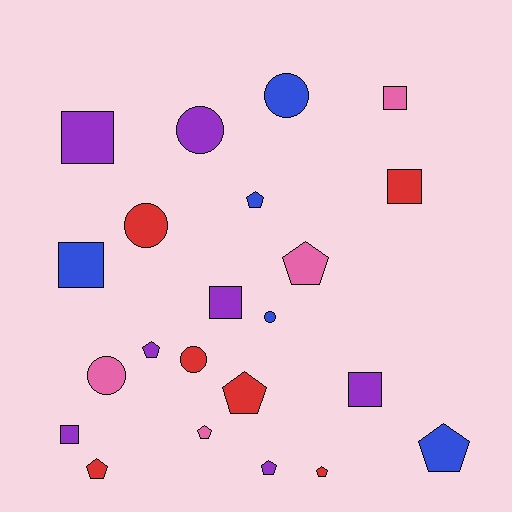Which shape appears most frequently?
Pentagon, with 9 objects.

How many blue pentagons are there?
There are 2 blue pentagons.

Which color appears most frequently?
Purple, with 7 objects.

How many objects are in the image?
There are 22 objects.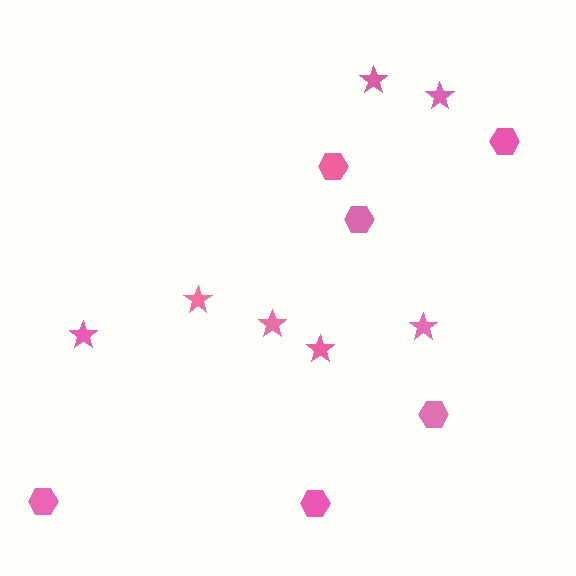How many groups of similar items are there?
There are 2 groups: one group of hexagons (6) and one group of stars (7).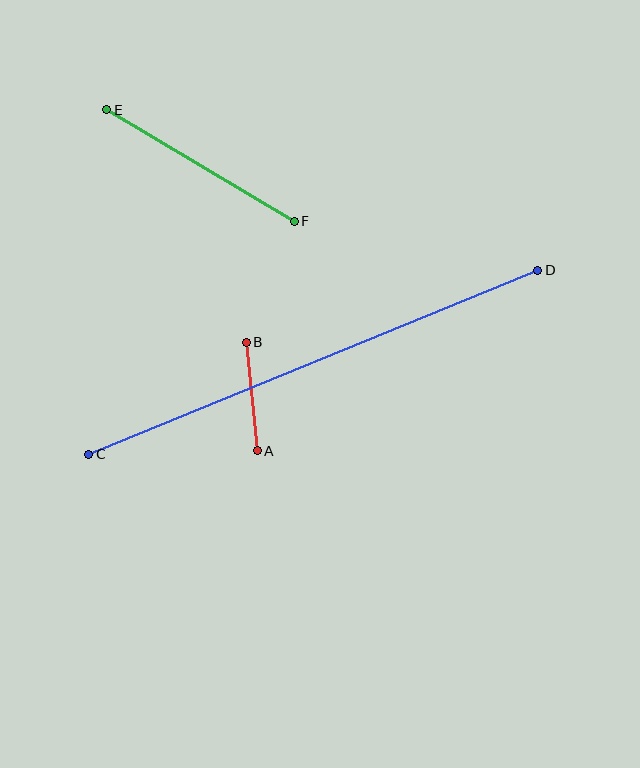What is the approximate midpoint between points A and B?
The midpoint is at approximately (252, 397) pixels.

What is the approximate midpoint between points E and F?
The midpoint is at approximately (200, 166) pixels.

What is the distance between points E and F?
The distance is approximately 219 pixels.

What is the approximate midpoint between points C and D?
The midpoint is at approximately (313, 362) pixels.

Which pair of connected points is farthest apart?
Points C and D are farthest apart.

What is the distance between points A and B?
The distance is approximately 109 pixels.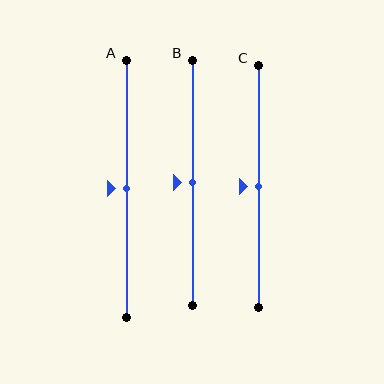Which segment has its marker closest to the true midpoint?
Segment A has its marker closest to the true midpoint.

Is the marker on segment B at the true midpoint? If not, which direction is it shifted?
Yes, the marker on segment B is at the true midpoint.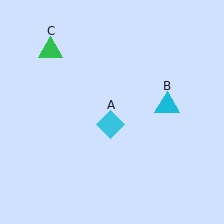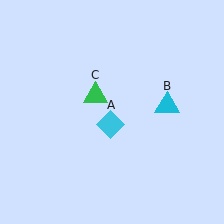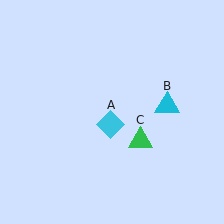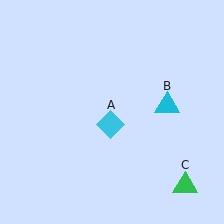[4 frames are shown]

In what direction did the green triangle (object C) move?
The green triangle (object C) moved down and to the right.